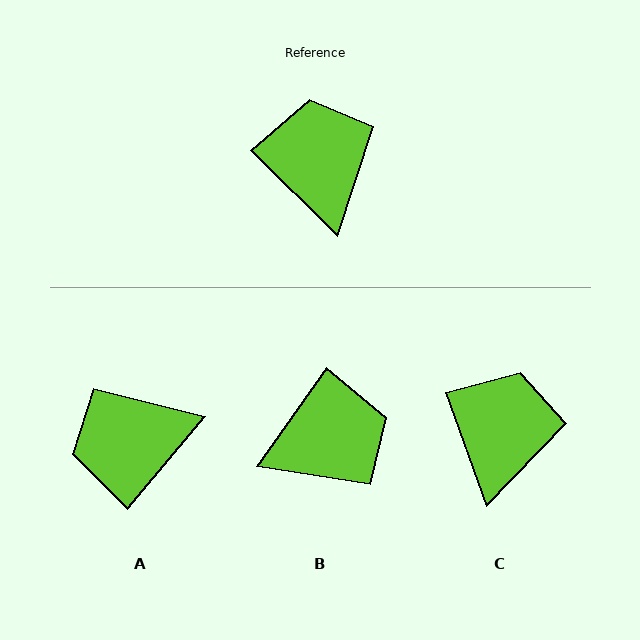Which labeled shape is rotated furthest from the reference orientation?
A, about 95 degrees away.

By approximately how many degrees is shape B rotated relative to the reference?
Approximately 80 degrees clockwise.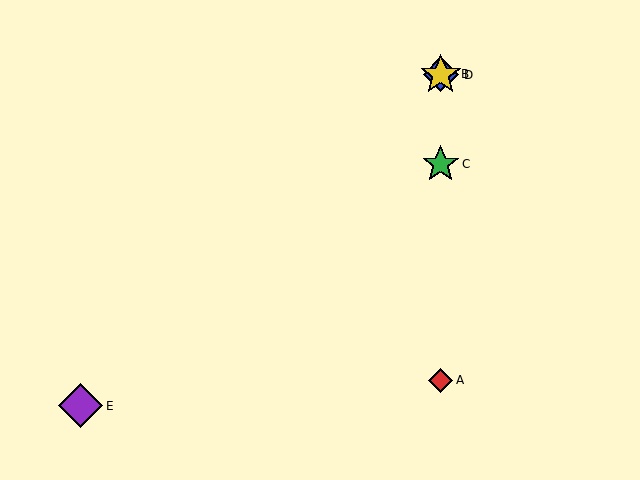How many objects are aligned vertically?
4 objects (A, B, C, D) are aligned vertically.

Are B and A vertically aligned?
Yes, both are at x≈441.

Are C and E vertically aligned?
No, C is at x≈441 and E is at x≈81.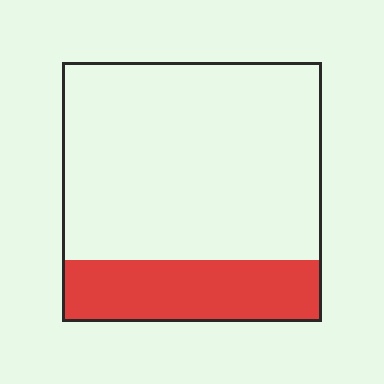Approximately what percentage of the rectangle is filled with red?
Approximately 25%.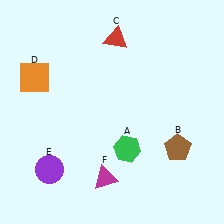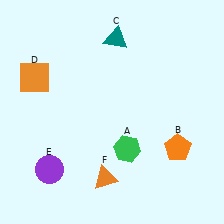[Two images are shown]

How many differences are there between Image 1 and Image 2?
There are 3 differences between the two images.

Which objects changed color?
B changed from brown to orange. C changed from red to teal. F changed from magenta to orange.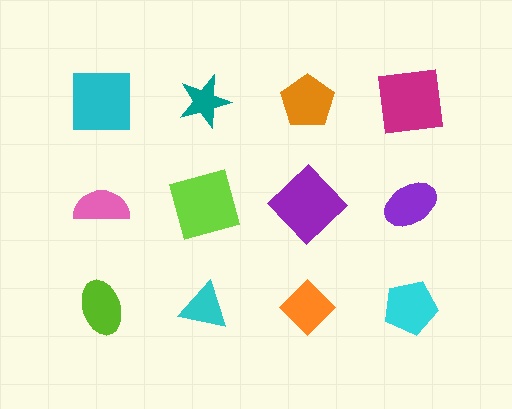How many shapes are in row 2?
4 shapes.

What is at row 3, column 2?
A cyan triangle.